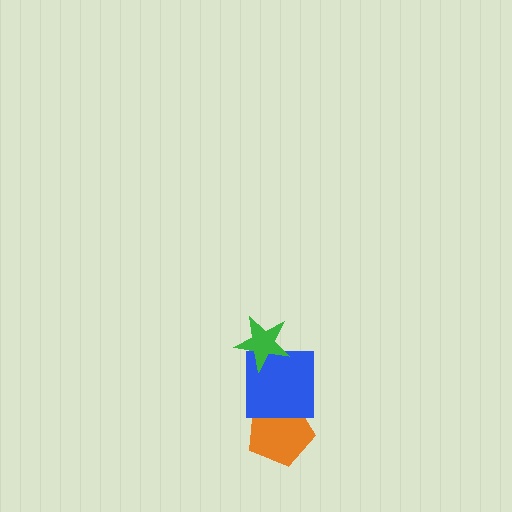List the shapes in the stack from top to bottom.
From top to bottom: the green star, the blue square, the orange pentagon.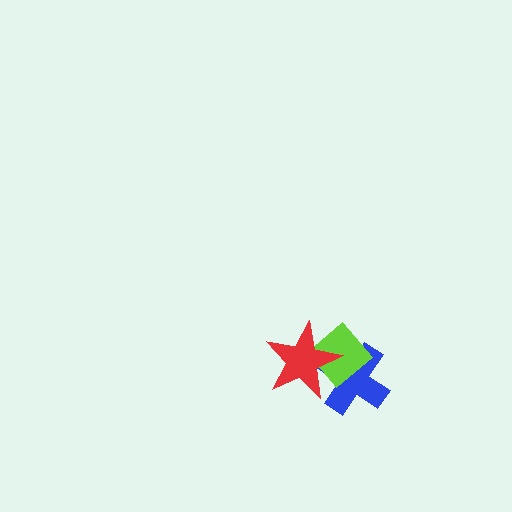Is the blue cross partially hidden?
Yes, it is partially covered by another shape.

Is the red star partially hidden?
No, no other shape covers it.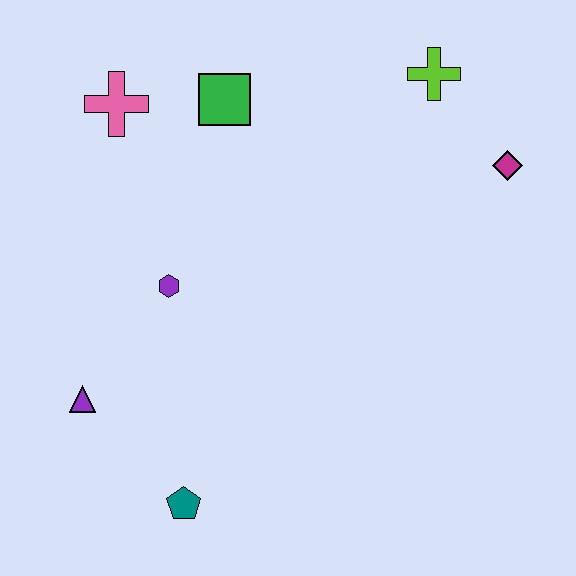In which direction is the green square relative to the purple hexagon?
The green square is above the purple hexagon.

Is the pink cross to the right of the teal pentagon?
No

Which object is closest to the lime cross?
The magenta diamond is closest to the lime cross.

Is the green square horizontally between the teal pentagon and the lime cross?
Yes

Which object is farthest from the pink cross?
The teal pentagon is farthest from the pink cross.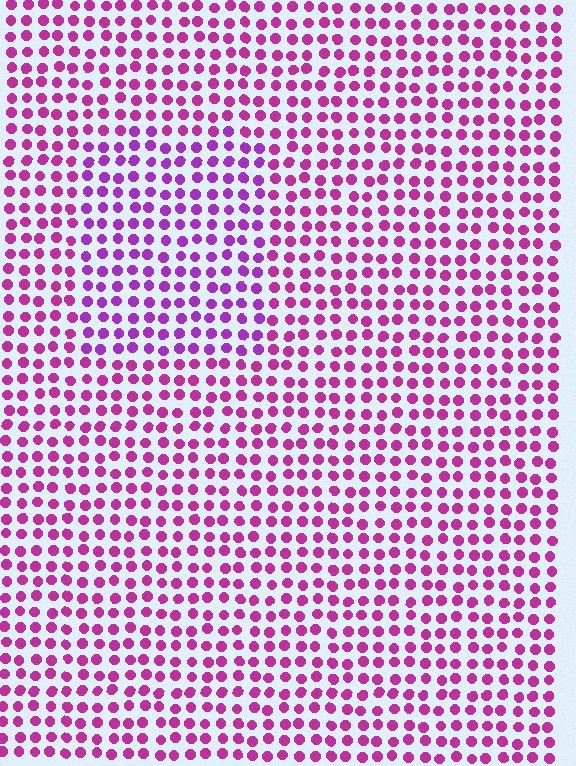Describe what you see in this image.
The image is filled with small magenta elements in a uniform arrangement. A rectangle-shaped region is visible where the elements are tinted to a slightly different hue, forming a subtle color boundary.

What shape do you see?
I see a rectangle.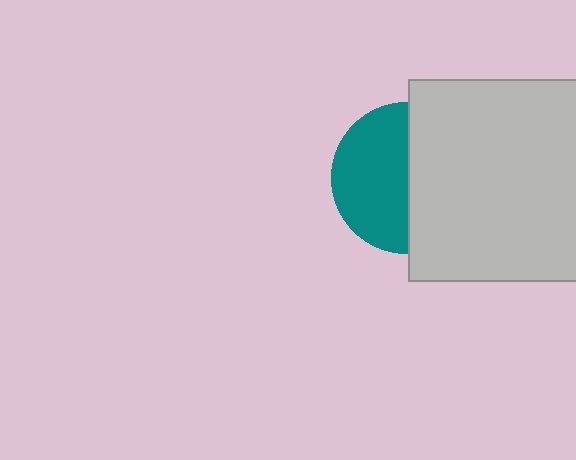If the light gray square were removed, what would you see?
You would see the complete teal circle.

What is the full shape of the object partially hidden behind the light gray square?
The partially hidden object is a teal circle.